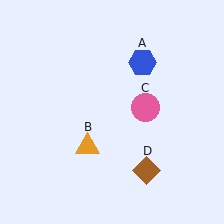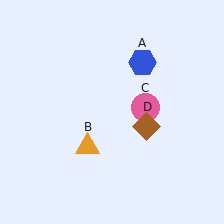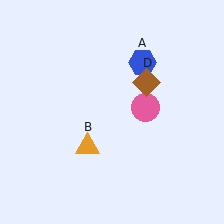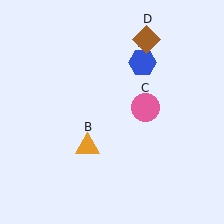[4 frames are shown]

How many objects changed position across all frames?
1 object changed position: brown diamond (object D).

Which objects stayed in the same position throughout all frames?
Blue hexagon (object A) and orange triangle (object B) and pink circle (object C) remained stationary.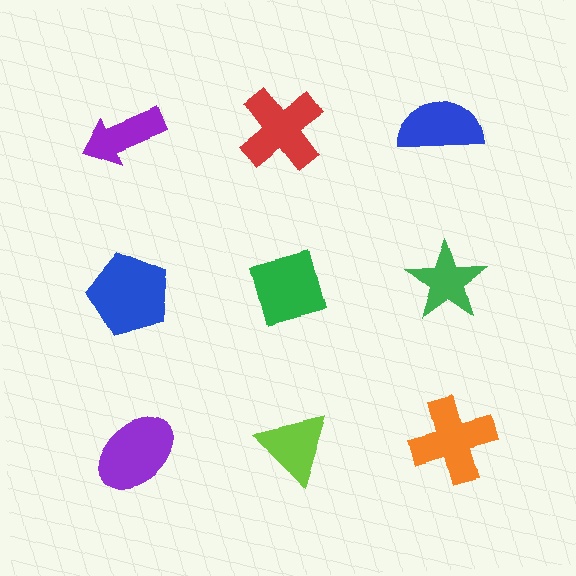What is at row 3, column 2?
A lime triangle.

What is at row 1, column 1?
A purple arrow.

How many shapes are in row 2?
3 shapes.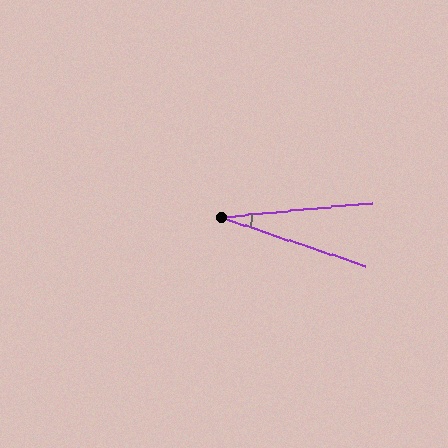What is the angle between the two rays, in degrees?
Approximately 24 degrees.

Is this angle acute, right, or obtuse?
It is acute.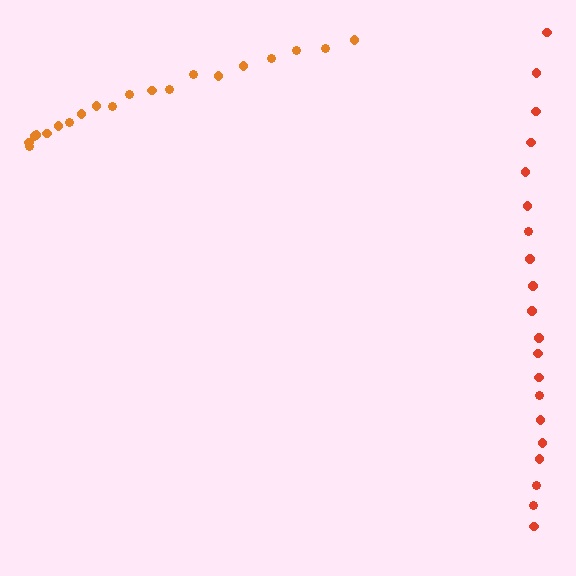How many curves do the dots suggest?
There are 2 distinct paths.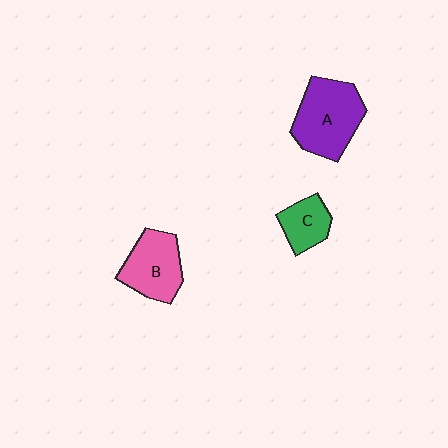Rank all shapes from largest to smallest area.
From largest to smallest: A (purple), B (pink), C (green).